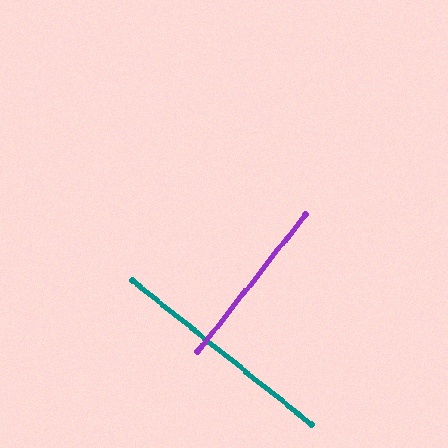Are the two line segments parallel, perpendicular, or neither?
Perpendicular — they meet at approximately 89°.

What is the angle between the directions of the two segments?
Approximately 89 degrees.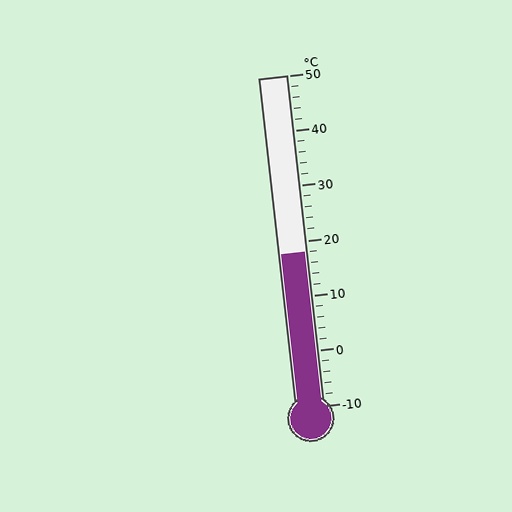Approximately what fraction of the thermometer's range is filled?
The thermometer is filled to approximately 45% of its range.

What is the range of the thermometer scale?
The thermometer scale ranges from -10°C to 50°C.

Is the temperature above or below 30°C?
The temperature is below 30°C.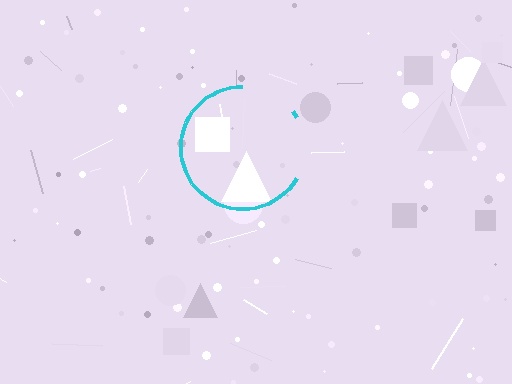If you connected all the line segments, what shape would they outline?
They would outline a circle.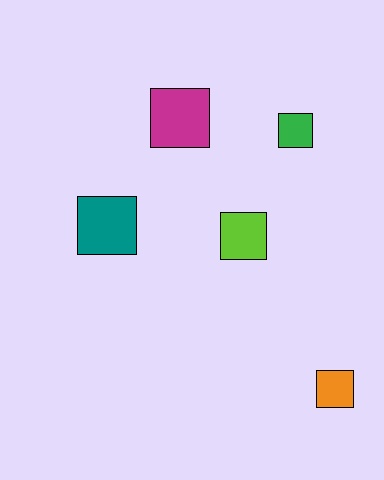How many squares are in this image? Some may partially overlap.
There are 5 squares.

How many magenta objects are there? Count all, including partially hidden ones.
There is 1 magenta object.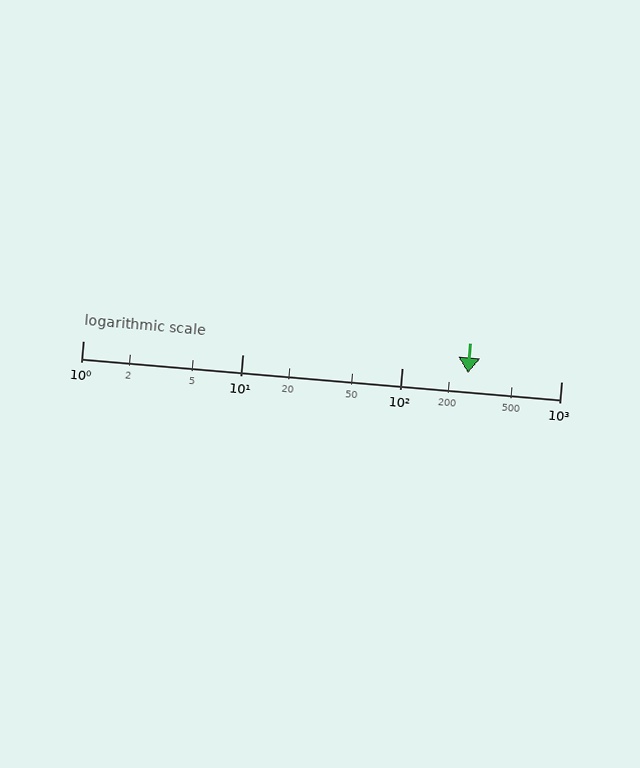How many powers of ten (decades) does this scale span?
The scale spans 3 decades, from 1 to 1000.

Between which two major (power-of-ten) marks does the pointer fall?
The pointer is between 100 and 1000.